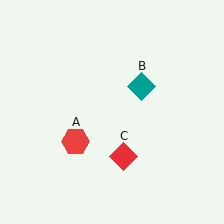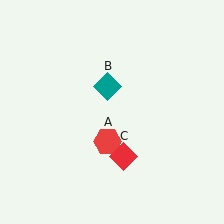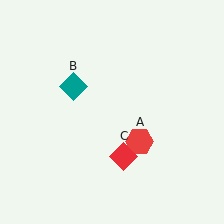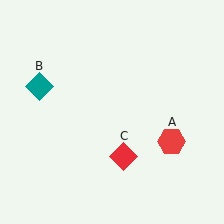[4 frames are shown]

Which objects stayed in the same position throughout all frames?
Red diamond (object C) remained stationary.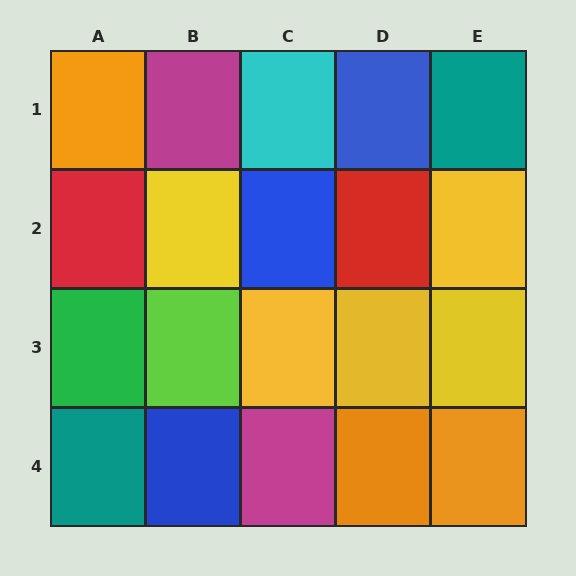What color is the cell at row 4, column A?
Teal.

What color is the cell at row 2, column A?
Red.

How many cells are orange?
3 cells are orange.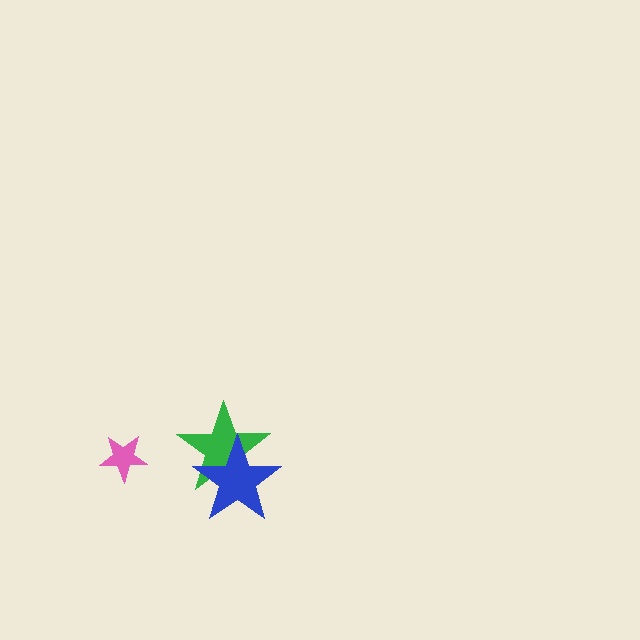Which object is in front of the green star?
The blue star is in front of the green star.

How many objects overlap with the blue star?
1 object overlaps with the blue star.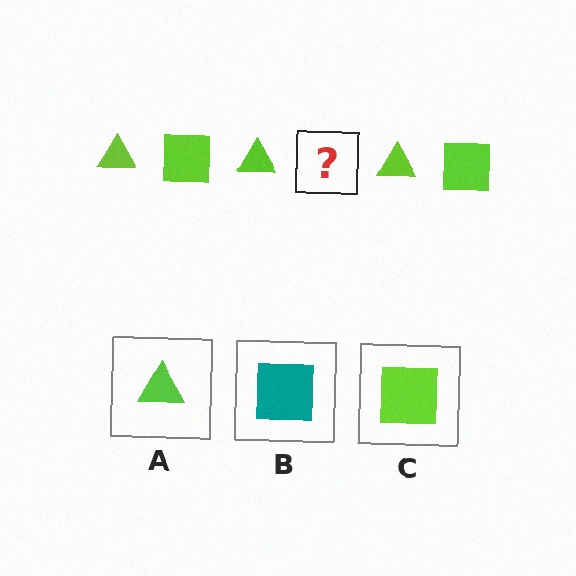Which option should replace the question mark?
Option C.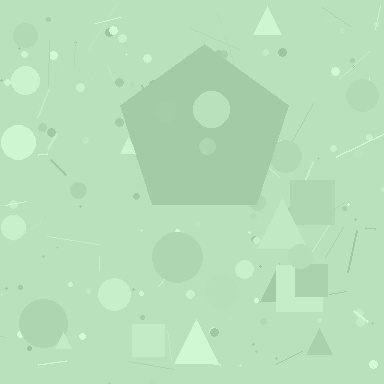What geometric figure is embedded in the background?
A pentagon is embedded in the background.